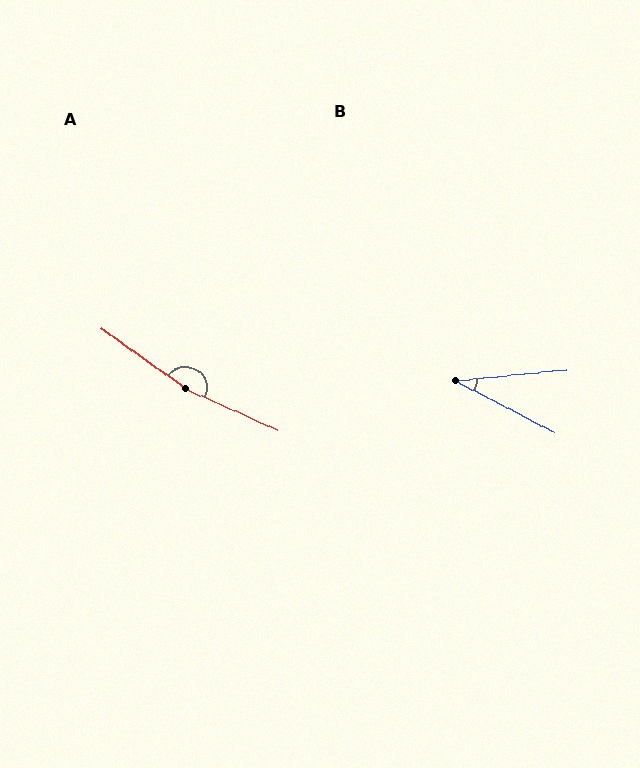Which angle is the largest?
A, at approximately 169 degrees.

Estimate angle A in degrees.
Approximately 169 degrees.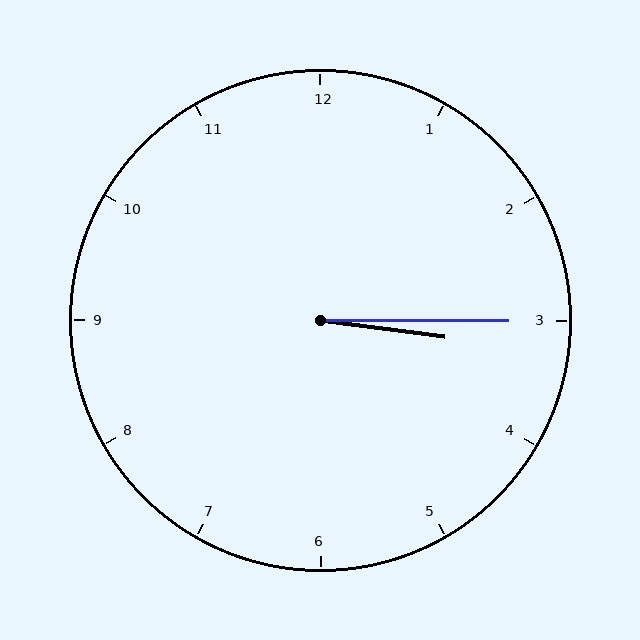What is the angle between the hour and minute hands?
Approximately 8 degrees.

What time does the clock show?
3:15.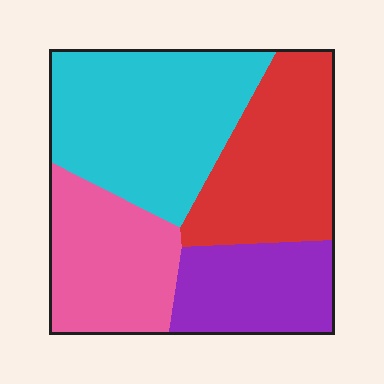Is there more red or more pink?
Red.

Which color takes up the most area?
Cyan, at roughly 35%.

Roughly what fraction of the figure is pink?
Pink covers about 20% of the figure.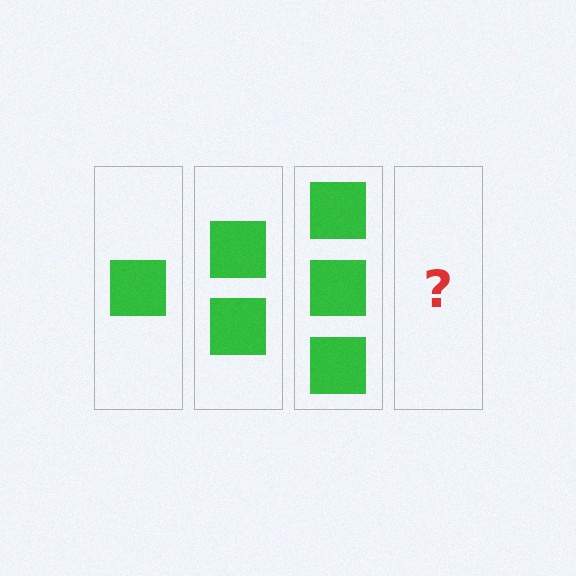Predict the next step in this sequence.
The next step is 4 squares.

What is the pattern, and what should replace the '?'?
The pattern is that each step adds one more square. The '?' should be 4 squares.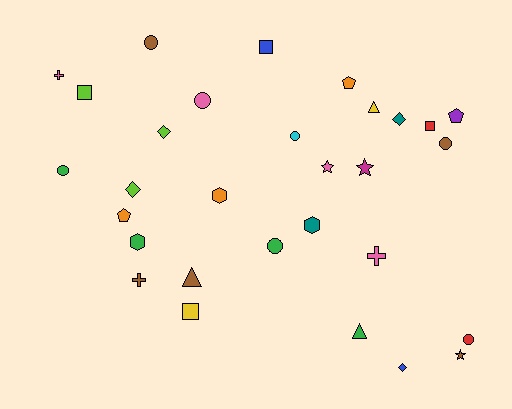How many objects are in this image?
There are 30 objects.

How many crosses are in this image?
There are 3 crosses.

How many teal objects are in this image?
There are 2 teal objects.